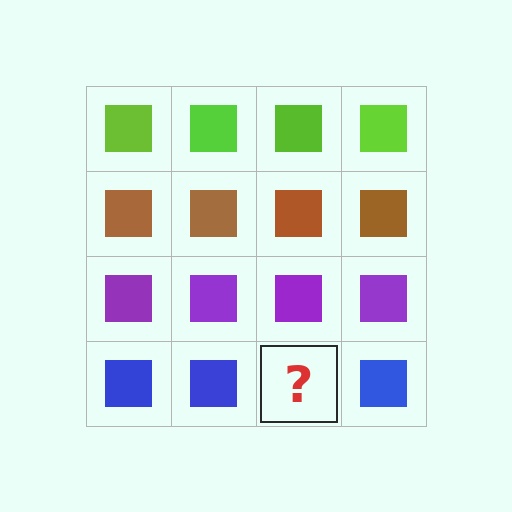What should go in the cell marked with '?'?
The missing cell should contain a blue square.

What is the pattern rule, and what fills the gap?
The rule is that each row has a consistent color. The gap should be filled with a blue square.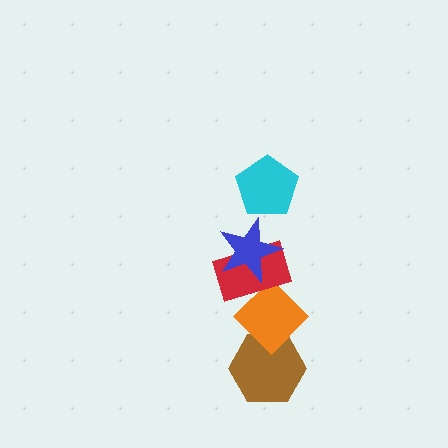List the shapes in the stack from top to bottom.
From top to bottom: the cyan pentagon, the blue star, the red rectangle, the orange diamond, the brown hexagon.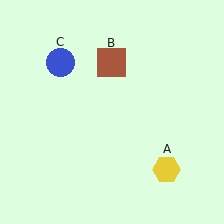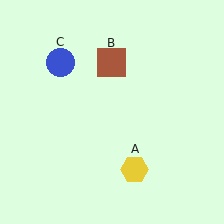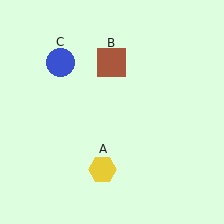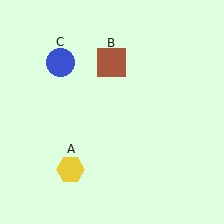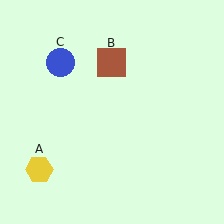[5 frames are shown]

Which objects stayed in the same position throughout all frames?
Brown square (object B) and blue circle (object C) remained stationary.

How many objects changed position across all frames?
1 object changed position: yellow hexagon (object A).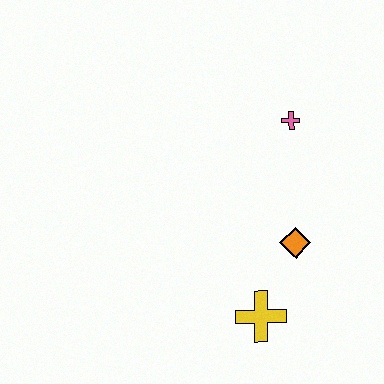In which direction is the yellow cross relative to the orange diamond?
The yellow cross is below the orange diamond.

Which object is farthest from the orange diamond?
The pink cross is farthest from the orange diamond.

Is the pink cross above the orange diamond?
Yes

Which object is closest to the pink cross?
The orange diamond is closest to the pink cross.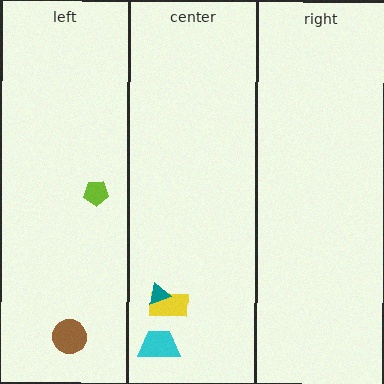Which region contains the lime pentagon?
The left region.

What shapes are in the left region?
The brown circle, the lime pentagon.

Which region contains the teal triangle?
The center region.